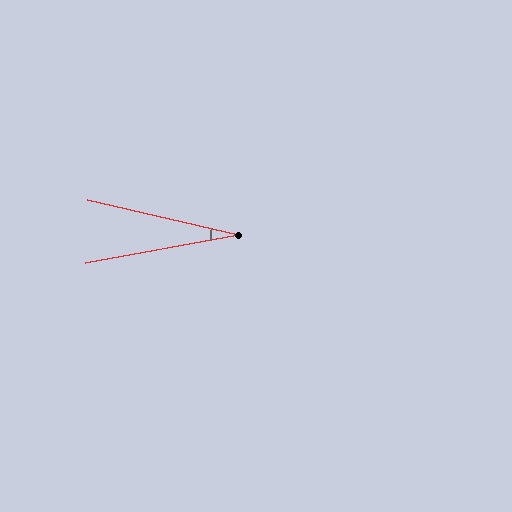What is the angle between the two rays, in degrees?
Approximately 23 degrees.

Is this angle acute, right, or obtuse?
It is acute.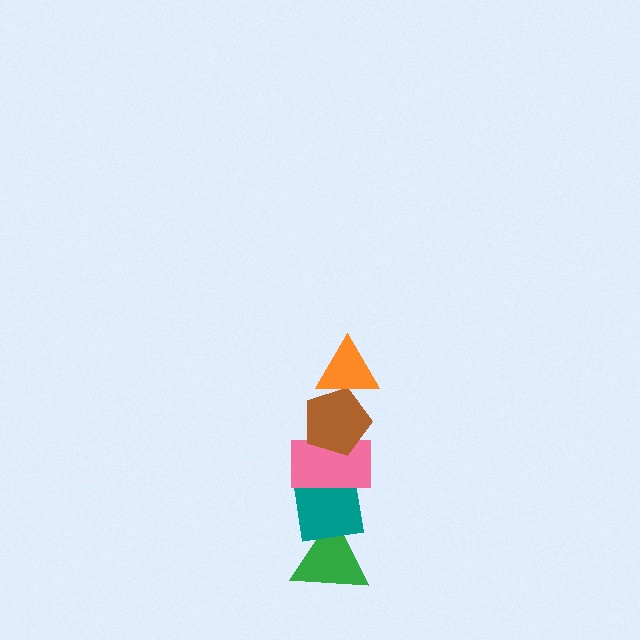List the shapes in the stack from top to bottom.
From top to bottom: the orange triangle, the brown pentagon, the pink rectangle, the teal square, the green triangle.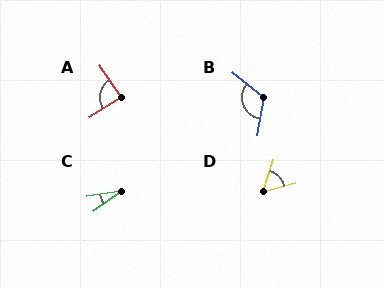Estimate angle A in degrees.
Approximately 88 degrees.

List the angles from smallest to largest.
C (26°), D (57°), A (88°), B (120°).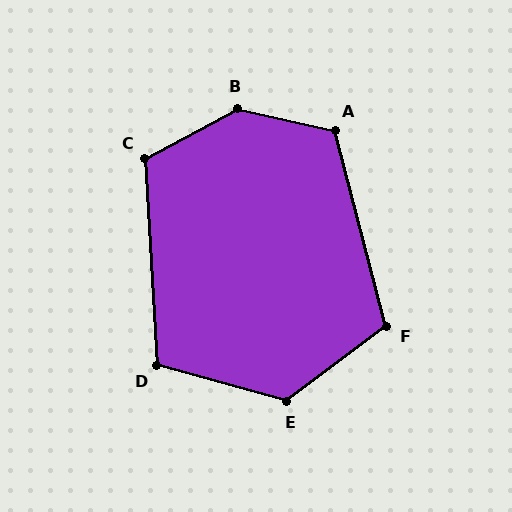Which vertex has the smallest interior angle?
D, at approximately 109 degrees.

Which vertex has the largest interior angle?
B, at approximately 139 degrees.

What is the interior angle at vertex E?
Approximately 128 degrees (obtuse).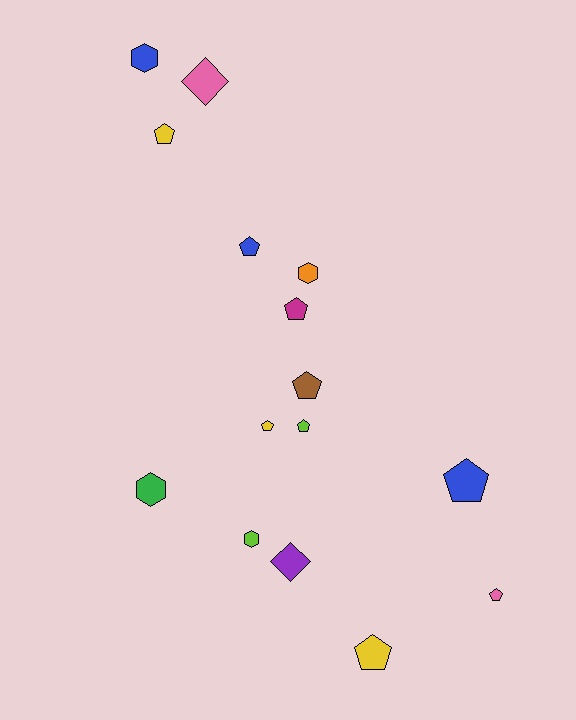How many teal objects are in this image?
There are no teal objects.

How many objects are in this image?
There are 15 objects.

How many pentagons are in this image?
There are 9 pentagons.